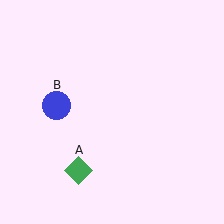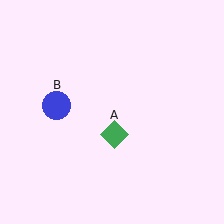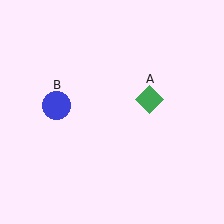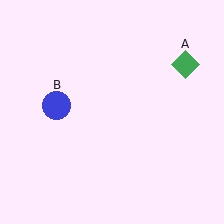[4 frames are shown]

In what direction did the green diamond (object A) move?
The green diamond (object A) moved up and to the right.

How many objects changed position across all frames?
1 object changed position: green diamond (object A).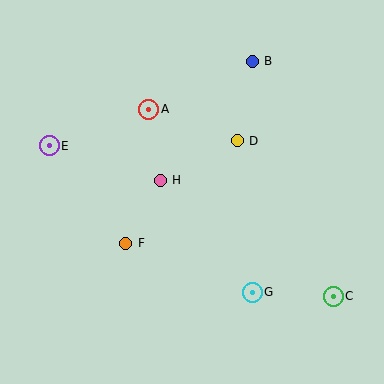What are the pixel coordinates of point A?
Point A is at (149, 109).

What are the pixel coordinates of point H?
Point H is at (160, 180).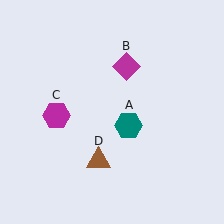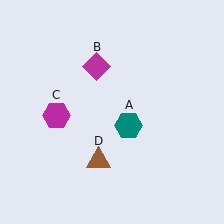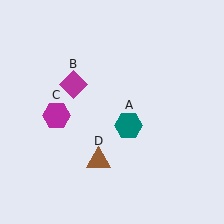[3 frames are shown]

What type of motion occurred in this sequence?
The magenta diamond (object B) rotated counterclockwise around the center of the scene.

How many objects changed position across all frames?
1 object changed position: magenta diamond (object B).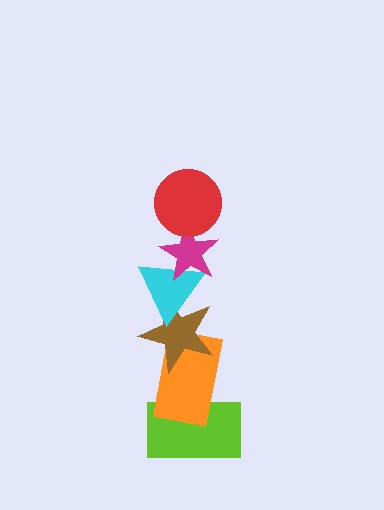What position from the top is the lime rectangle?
The lime rectangle is 6th from the top.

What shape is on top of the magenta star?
The red circle is on top of the magenta star.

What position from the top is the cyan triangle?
The cyan triangle is 3rd from the top.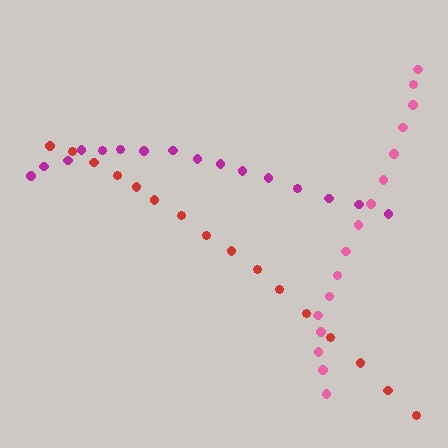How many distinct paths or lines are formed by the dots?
There are 3 distinct paths.